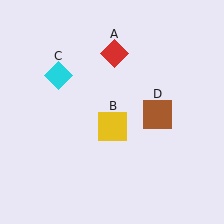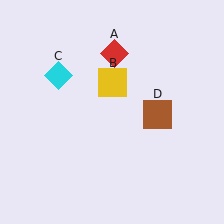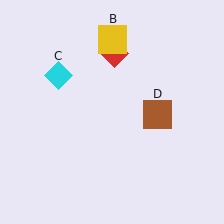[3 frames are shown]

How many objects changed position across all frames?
1 object changed position: yellow square (object B).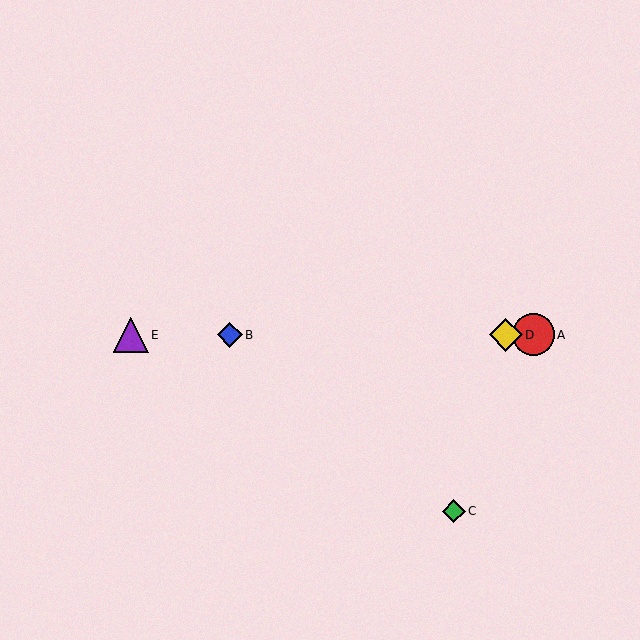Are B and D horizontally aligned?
Yes, both are at y≈335.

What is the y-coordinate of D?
Object D is at y≈335.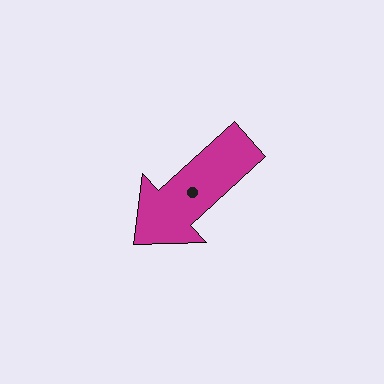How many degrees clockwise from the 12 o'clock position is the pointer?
Approximately 228 degrees.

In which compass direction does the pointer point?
Southwest.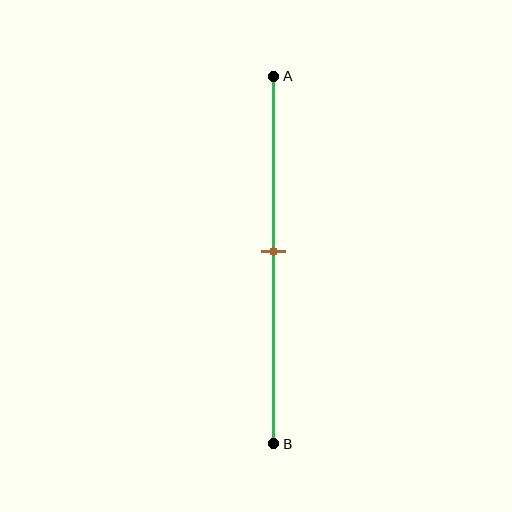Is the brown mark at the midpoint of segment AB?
Yes, the mark is approximately at the midpoint.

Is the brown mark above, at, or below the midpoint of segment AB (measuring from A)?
The brown mark is approximately at the midpoint of segment AB.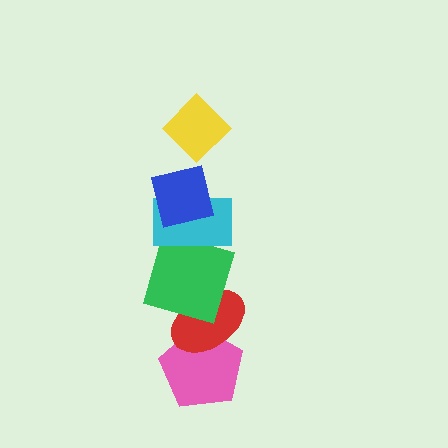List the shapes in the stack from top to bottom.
From top to bottom: the yellow diamond, the blue square, the cyan rectangle, the green square, the red ellipse, the pink pentagon.